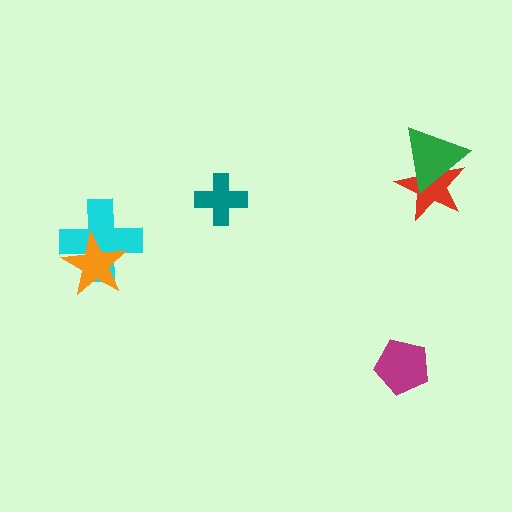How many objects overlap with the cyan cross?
1 object overlaps with the cyan cross.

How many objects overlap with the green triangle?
1 object overlaps with the green triangle.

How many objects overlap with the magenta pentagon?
0 objects overlap with the magenta pentagon.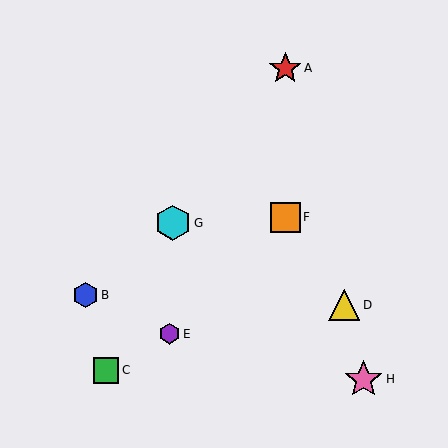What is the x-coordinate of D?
Object D is at x≈344.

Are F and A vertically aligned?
Yes, both are at x≈285.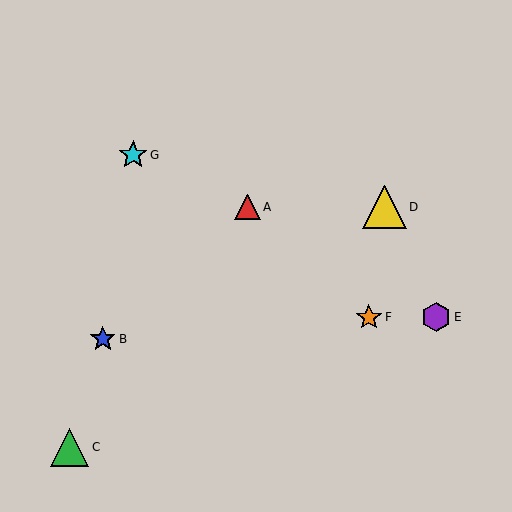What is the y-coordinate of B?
Object B is at y≈339.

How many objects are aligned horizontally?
2 objects (A, D) are aligned horizontally.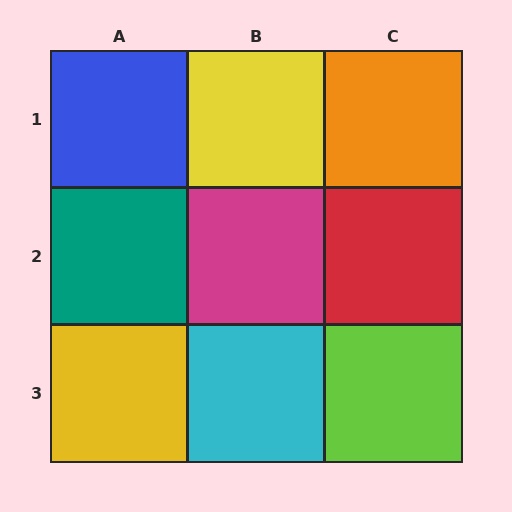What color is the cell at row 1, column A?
Blue.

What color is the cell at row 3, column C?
Lime.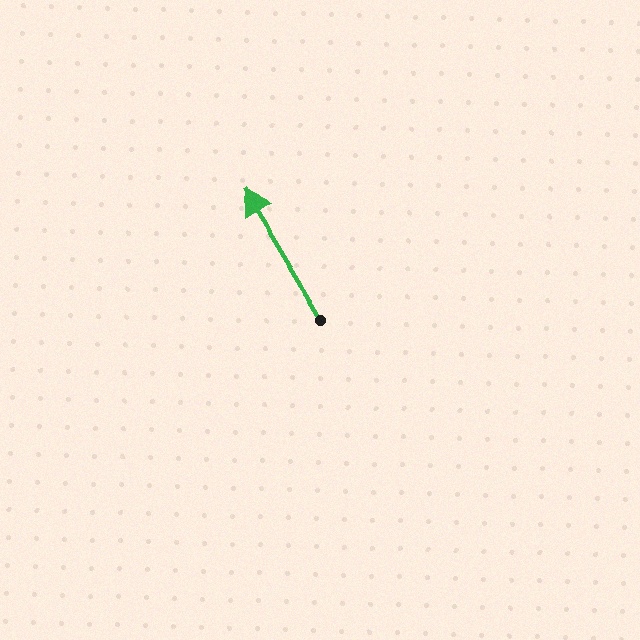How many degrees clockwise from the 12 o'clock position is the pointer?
Approximately 329 degrees.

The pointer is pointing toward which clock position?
Roughly 11 o'clock.